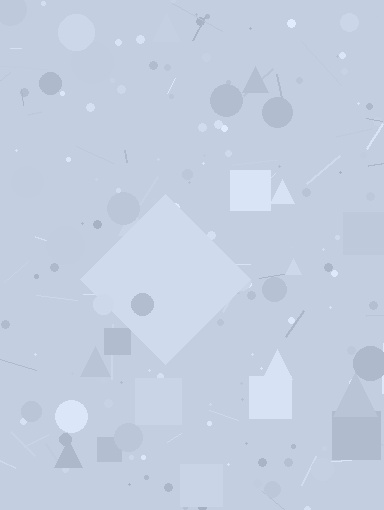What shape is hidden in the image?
A diamond is hidden in the image.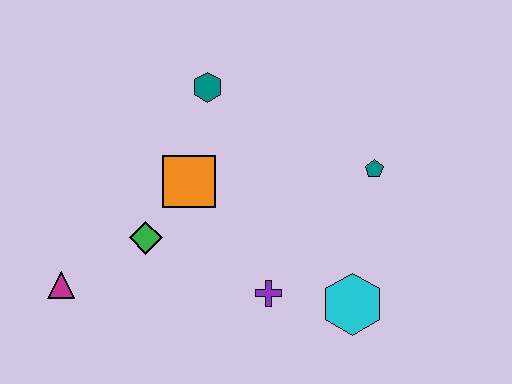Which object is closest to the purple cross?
The cyan hexagon is closest to the purple cross.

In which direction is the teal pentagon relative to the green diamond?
The teal pentagon is to the right of the green diamond.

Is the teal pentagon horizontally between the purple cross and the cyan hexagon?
No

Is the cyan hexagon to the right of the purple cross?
Yes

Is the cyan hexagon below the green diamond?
Yes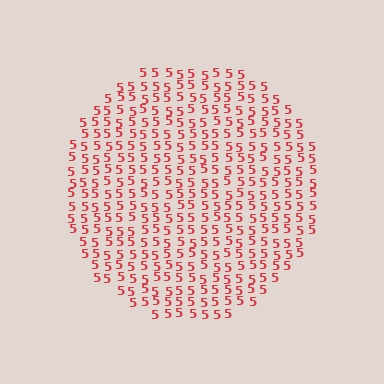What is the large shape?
The large shape is a circle.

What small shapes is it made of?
It is made of small digit 5's.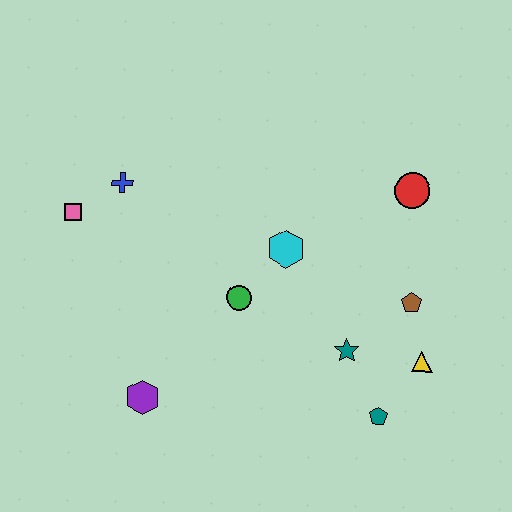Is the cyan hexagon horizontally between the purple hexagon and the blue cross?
No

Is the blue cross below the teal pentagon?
No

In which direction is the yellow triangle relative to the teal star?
The yellow triangle is to the right of the teal star.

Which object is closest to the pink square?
The blue cross is closest to the pink square.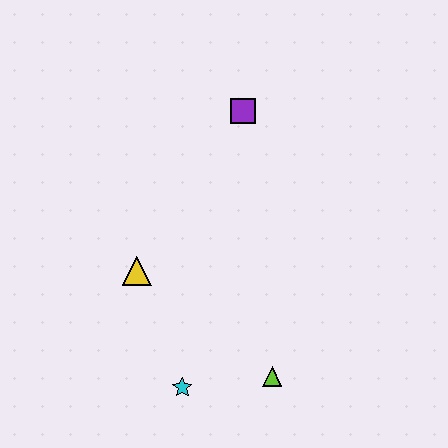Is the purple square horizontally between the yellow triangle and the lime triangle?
Yes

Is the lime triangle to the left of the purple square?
No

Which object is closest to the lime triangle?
The cyan star is closest to the lime triangle.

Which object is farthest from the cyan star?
The purple square is farthest from the cyan star.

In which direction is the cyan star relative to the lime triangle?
The cyan star is to the left of the lime triangle.